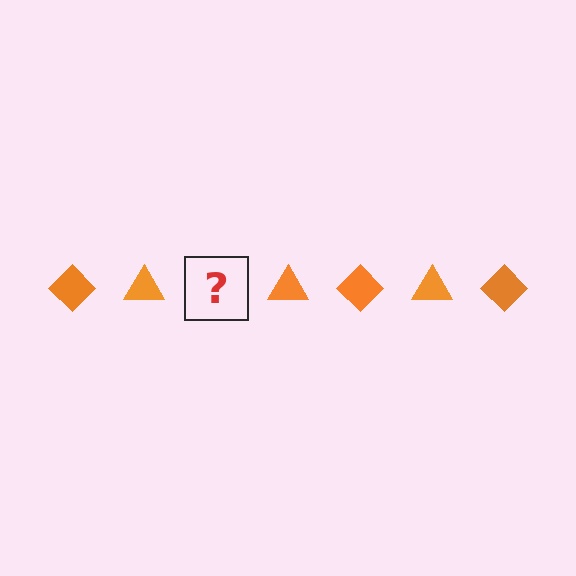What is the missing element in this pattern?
The missing element is an orange diamond.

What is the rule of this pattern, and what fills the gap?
The rule is that the pattern cycles through diamond, triangle shapes in orange. The gap should be filled with an orange diamond.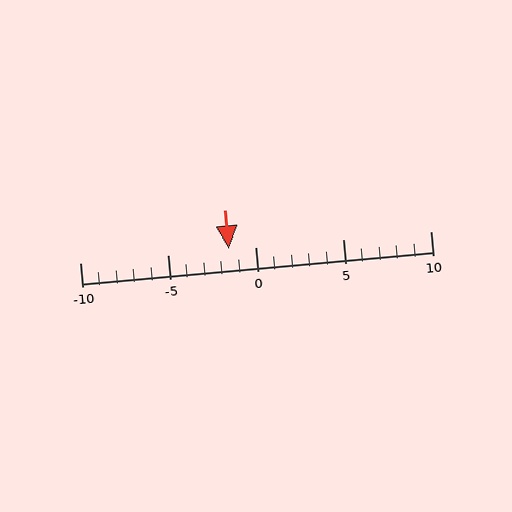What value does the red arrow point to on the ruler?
The red arrow points to approximately -2.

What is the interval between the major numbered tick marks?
The major tick marks are spaced 5 units apart.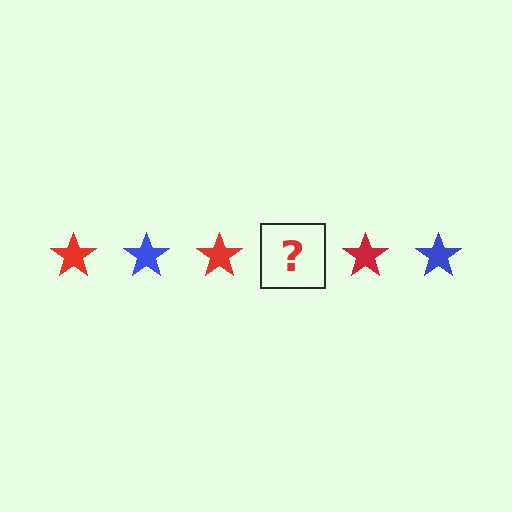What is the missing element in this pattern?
The missing element is a blue star.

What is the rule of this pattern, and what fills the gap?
The rule is that the pattern cycles through red, blue stars. The gap should be filled with a blue star.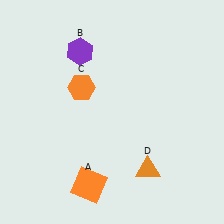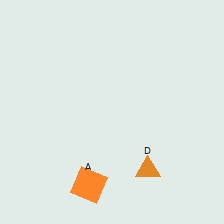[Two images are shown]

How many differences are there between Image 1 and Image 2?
There are 2 differences between the two images.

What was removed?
The purple hexagon (B), the orange hexagon (C) were removed in Image 2.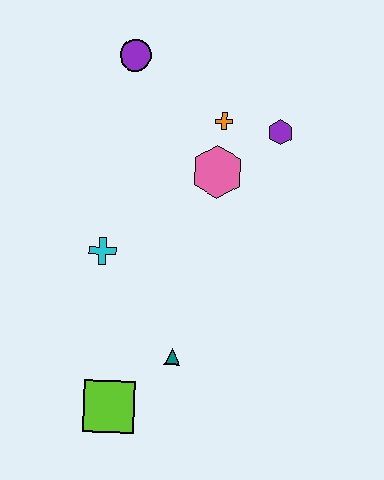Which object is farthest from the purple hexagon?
The lime square is farthest from the purple hexagon.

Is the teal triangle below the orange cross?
Yes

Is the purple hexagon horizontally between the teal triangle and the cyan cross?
No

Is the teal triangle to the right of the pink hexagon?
No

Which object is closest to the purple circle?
The orange cross is closest to the purple circle.